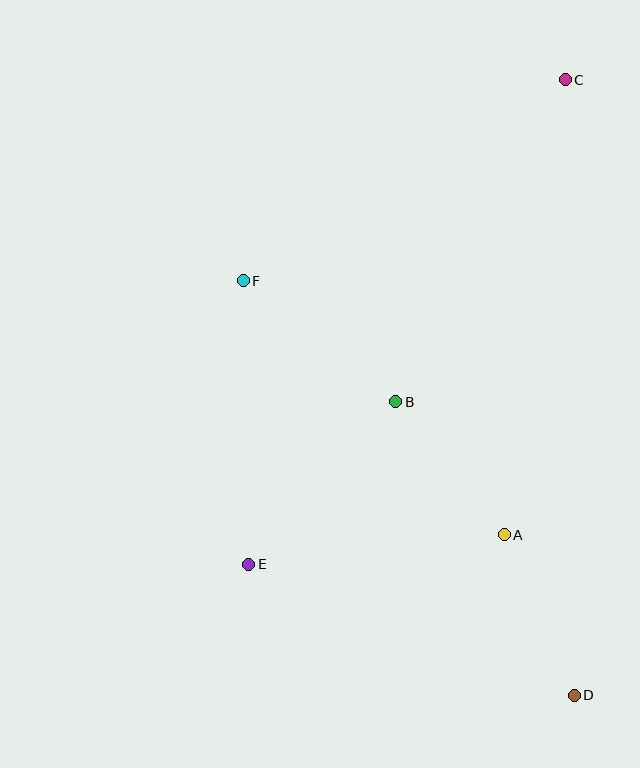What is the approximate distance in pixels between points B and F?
The distance between B and F is approximately 194 pixels.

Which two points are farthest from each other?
Points C and D are farthest from each other.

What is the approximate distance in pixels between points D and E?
The distance between D and E is approximately 351 pixels.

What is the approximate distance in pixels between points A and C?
The distance between A and C is approximately 459 pixels.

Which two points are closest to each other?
Points A and B are closest to each other.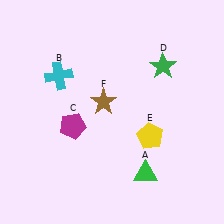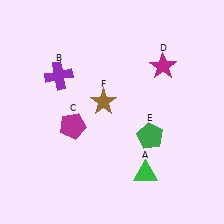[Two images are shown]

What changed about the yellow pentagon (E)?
In Image 1, E is yellow. In Image 2, it changed to green.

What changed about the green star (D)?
In Image 1, D is green. In Image 2, it changed to magenta.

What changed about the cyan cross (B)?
In Image 1, B is cyan. In Image 2, it changed to purple.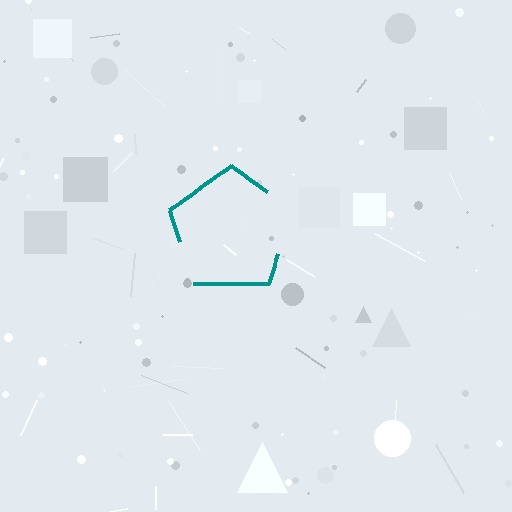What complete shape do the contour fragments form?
The contour fragments form a pentagon.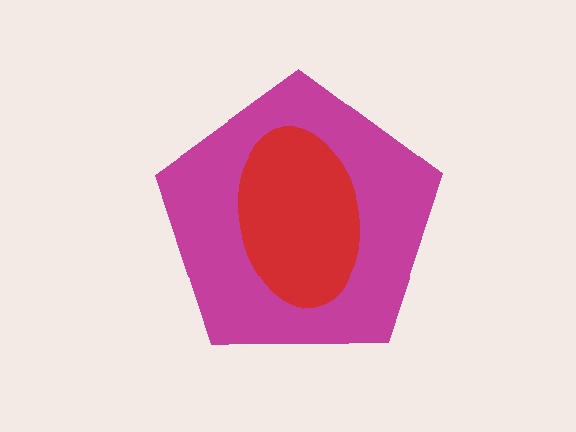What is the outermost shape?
The magenta pentagon.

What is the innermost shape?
The red ellipse.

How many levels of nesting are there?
2.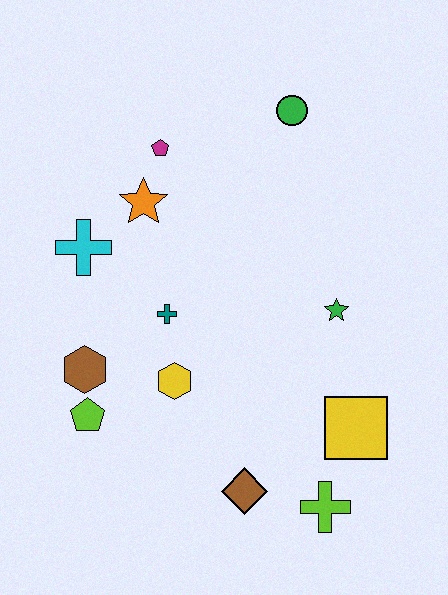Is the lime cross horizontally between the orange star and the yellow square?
Yes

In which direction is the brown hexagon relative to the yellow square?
The brown hexagon is to the left of the yellow square.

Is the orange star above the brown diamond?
Yes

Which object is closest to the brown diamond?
The lime cross is closest to the brown diamond.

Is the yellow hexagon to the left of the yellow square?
Yes